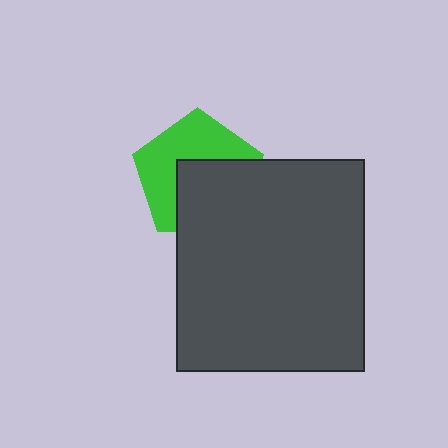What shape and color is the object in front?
The object in front is a dark gray rectangle.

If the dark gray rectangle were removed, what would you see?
You would see the complete green pentagon.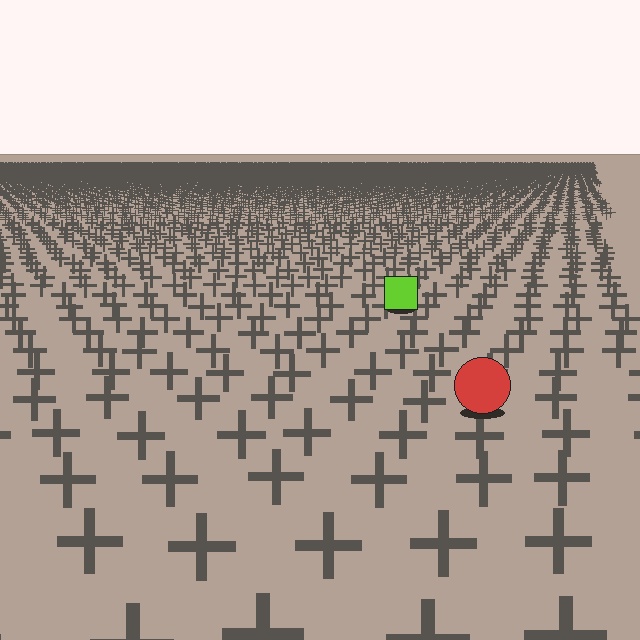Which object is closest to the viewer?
The red circle is closest. The texture marks near it are larger and more spread out.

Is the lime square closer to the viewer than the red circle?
No. The red circle is closer — you can tell from the texture gradient: the ground texture is coarser near it.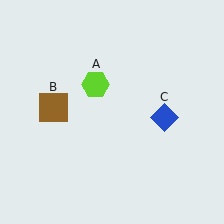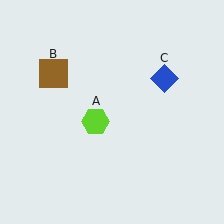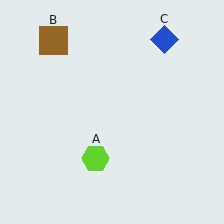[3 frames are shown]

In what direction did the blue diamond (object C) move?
The blue diamond (object C) moved up.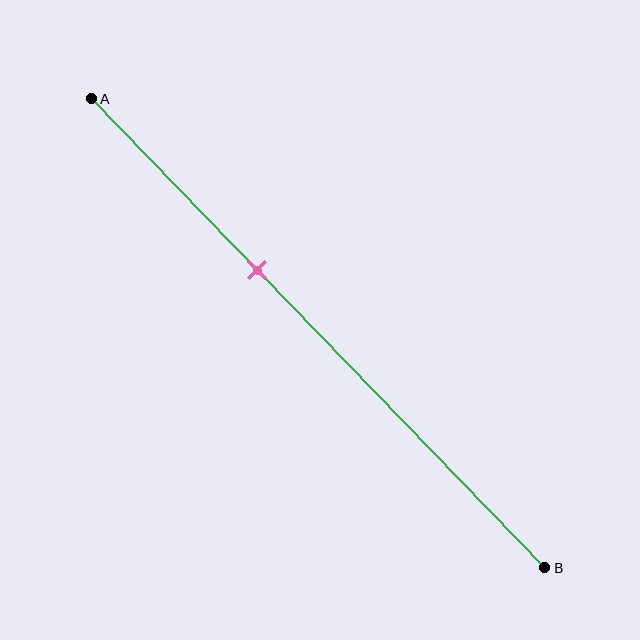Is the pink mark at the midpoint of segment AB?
No, the mark is at about 35% from A, not at the 50% midpoint.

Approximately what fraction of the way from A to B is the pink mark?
The pink mark is approximately 35% of the way from A to B.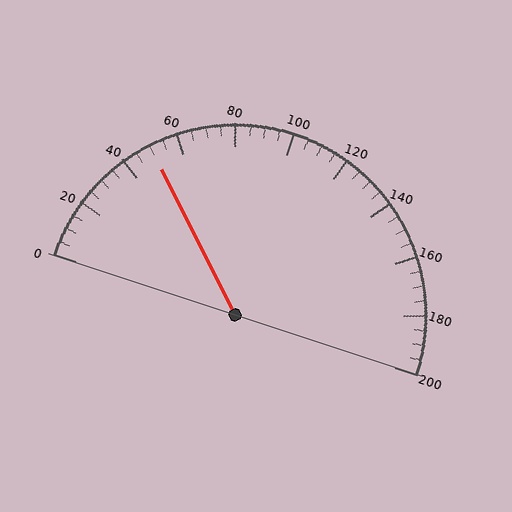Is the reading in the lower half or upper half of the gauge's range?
The reading is in the lower half of the range (0 to 200).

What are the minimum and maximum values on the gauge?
The gauge ranges from 0 to 200.